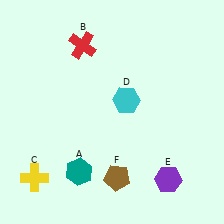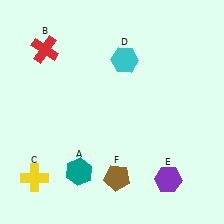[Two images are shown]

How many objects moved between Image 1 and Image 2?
2 objects moved between the two images.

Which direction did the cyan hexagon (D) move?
The cyan hexagon (D) moved up.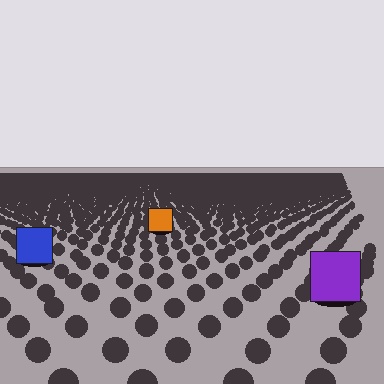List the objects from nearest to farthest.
From nearest to farthest: the purple square, the blue square, the orange square.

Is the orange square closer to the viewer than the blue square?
No. The blue square is closer — you can tell from the texture gradient: the ground texture is coarser near it.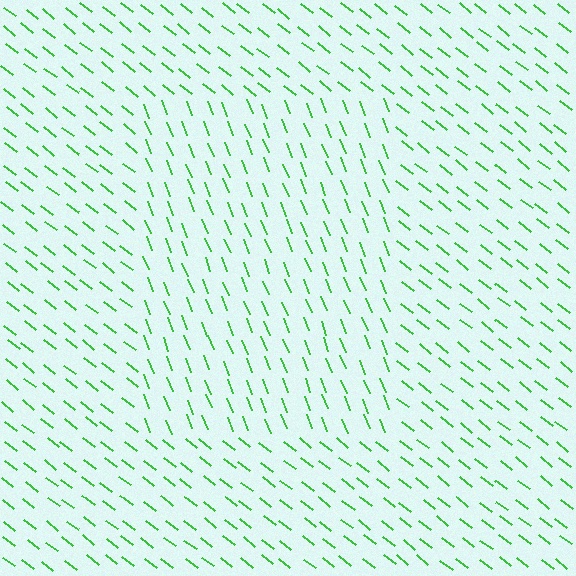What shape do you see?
I see a rectangle.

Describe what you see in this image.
The image is filled with small green line segments. A rectangle region in the image has lines oriented differently from the surrounding lines, creating a visible texture boundary.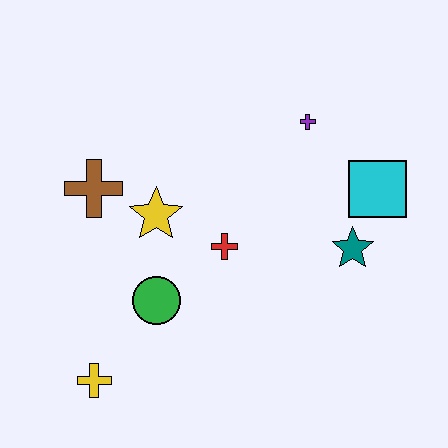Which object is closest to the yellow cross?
The green circle is closest to the yellow cross.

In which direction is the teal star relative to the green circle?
The teal star is to the right of the green circle.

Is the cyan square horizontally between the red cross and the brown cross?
No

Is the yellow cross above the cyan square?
No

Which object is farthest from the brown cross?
The cyan square is farthest from the brown cross.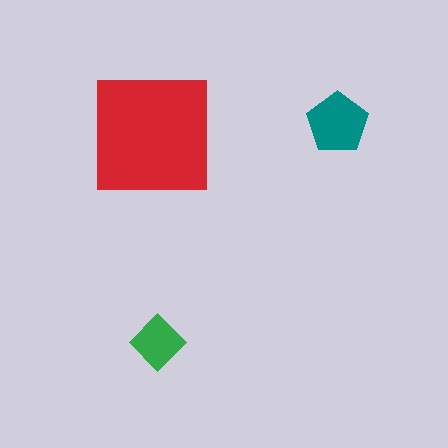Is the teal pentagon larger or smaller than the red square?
Smaller.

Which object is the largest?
The red square.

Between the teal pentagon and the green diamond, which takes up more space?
The teal pentagon.